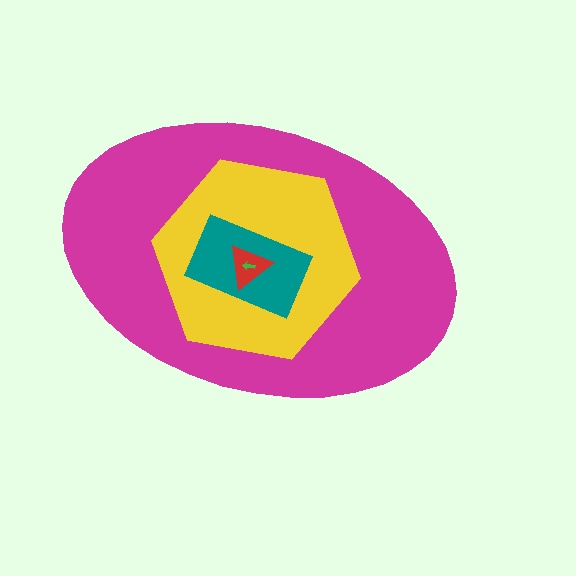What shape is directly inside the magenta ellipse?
The yellow hexagon.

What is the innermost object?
The green arrow.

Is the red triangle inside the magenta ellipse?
Yes.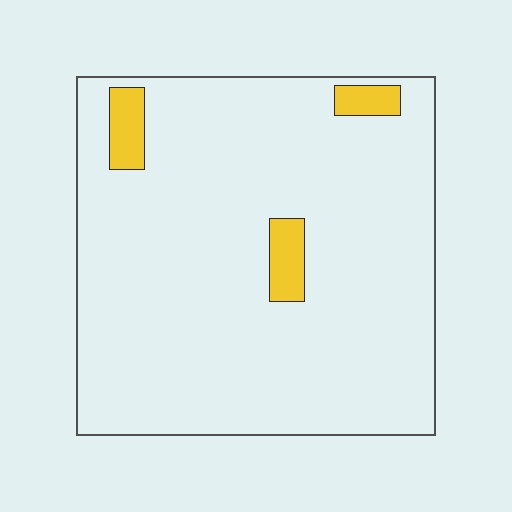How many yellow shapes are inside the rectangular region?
3.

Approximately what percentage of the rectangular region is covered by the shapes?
Approximately 5%.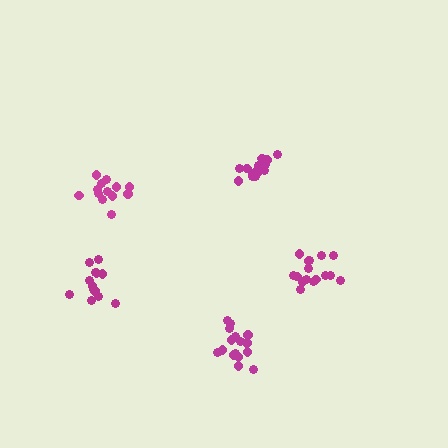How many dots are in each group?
Group 1: 16 dots, Group 2: 16 dots, Group 3: 13 dots, Group 4: 13 dots, Group 5: 16 dots (74 total).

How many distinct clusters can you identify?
There are 5 distinct clusters.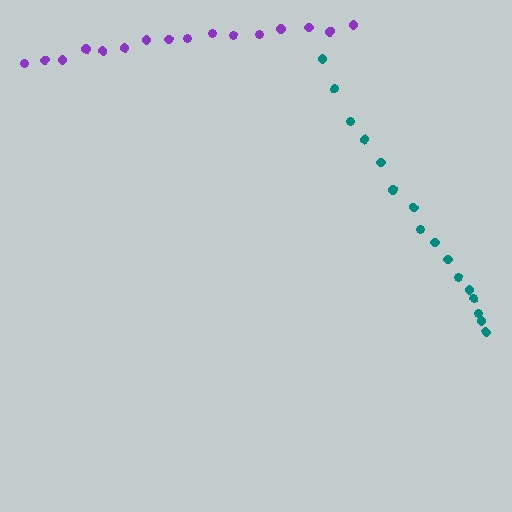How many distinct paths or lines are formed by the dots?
There are 2 distinct paths.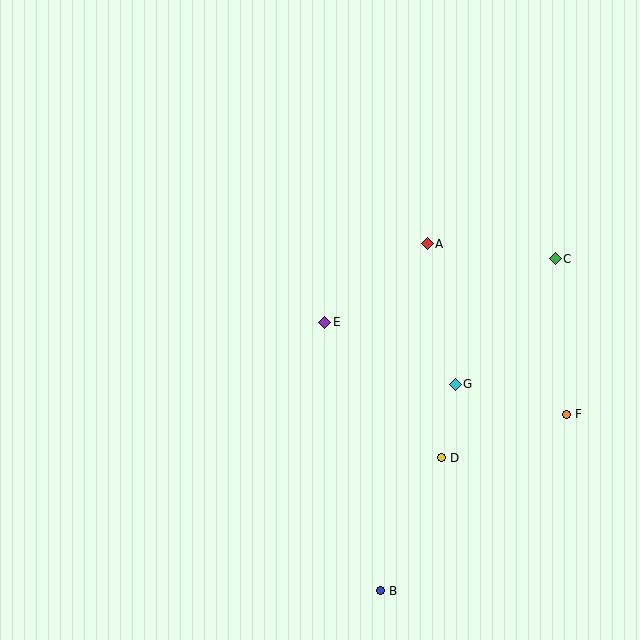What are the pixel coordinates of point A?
Point A is at (427, 244).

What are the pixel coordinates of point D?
Point D is at (442, 458).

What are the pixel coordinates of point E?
Point E is at (325, 322).